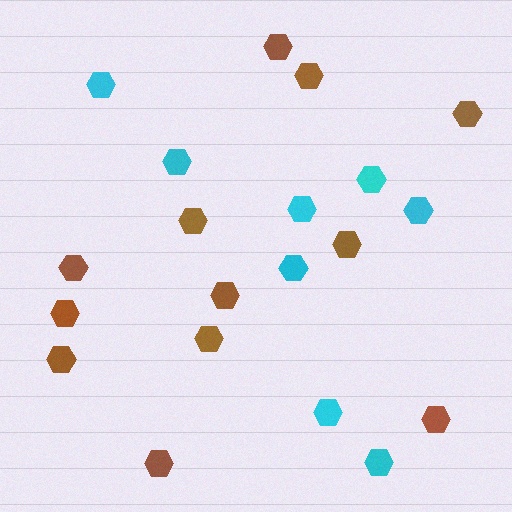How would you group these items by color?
There are 2 groups: one group of brown hexagons (12) and one group of cyan hexagons (8).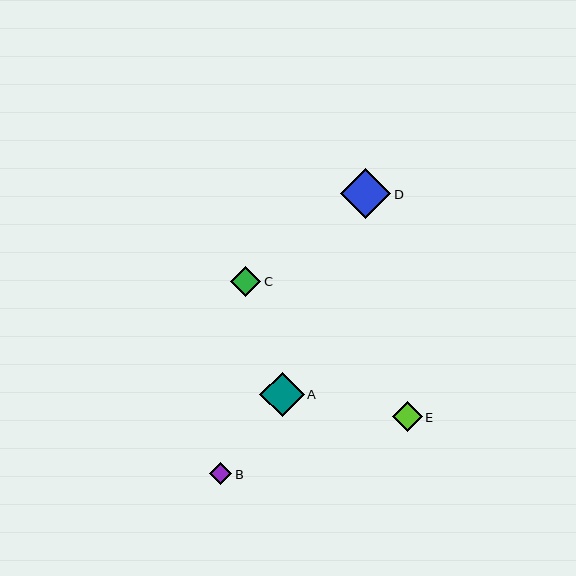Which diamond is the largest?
Diamond D is the largest with a size of approximately 51 pixels.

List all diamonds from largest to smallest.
From largest to smallest: D, A, E, C, B.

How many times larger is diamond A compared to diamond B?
Diamond A is approximately 2.1 times the size of diamond B.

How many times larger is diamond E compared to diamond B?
Diamond E is approximately 1.4 times the size of diamond B.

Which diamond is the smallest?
Diamond B is the smallest with a size of approximately 22 pixels.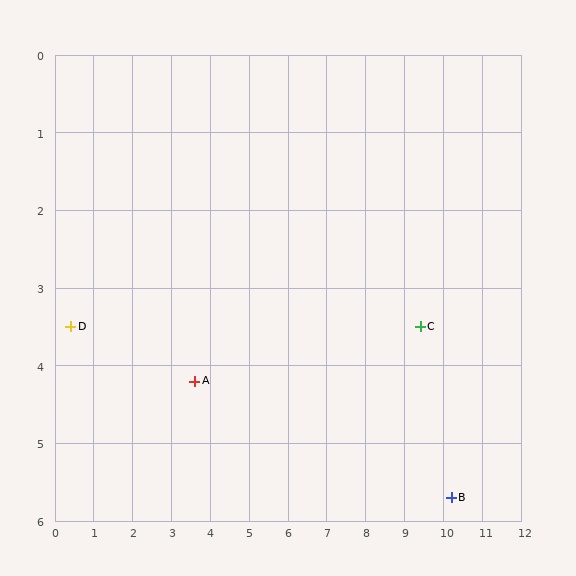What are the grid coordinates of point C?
Point C is at approximately (9.4, 3.5).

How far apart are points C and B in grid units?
Points C and B are about 2.3 grid units apart.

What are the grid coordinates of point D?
Point D is at approximately (0.4, 3.5).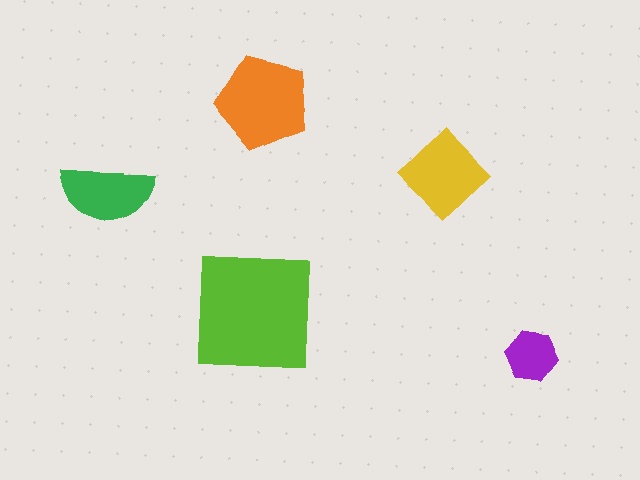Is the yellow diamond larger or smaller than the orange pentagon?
Smaller.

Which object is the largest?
The lime square.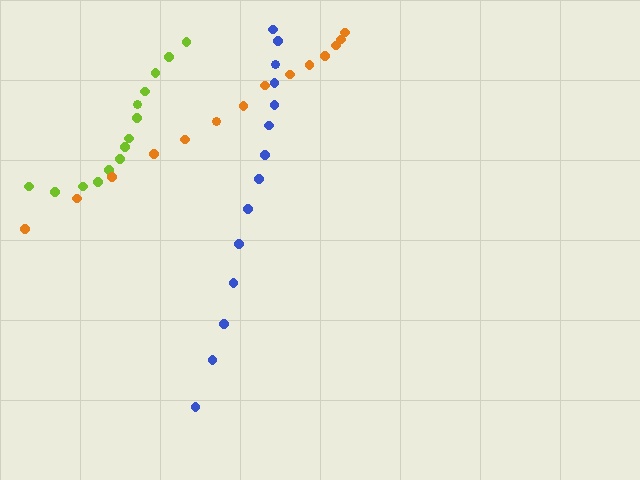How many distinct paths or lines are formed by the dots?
There are 3 distinct paths.